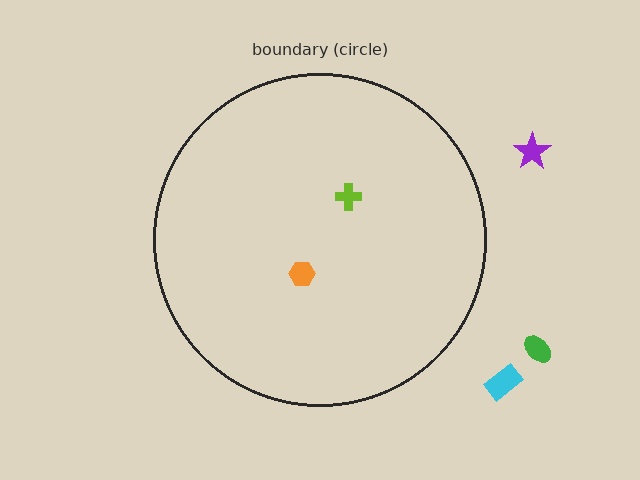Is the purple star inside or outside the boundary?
Outside.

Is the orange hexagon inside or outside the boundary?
Inside.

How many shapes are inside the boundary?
2 inside, 3 outside.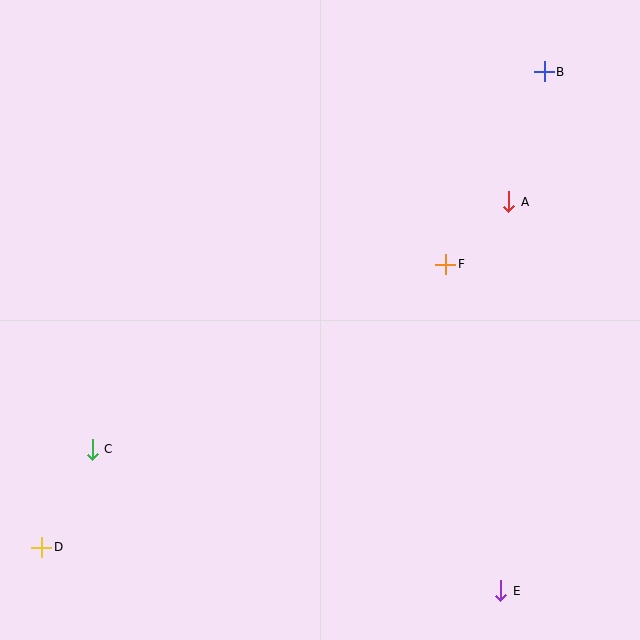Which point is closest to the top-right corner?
Point B is closest to the top-right corner.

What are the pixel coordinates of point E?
Point E is at (501, 591).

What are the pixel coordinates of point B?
Point B is at (544, 72).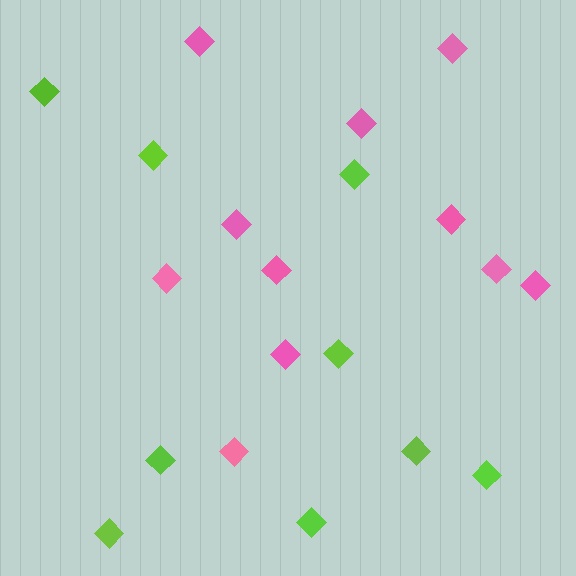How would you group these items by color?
There are 2 groups: one group of pink diamonds (11) and one group of lime diamonds (9).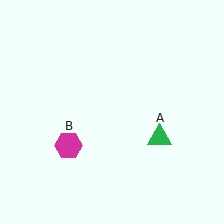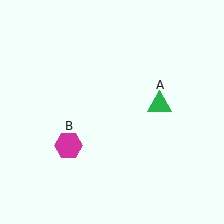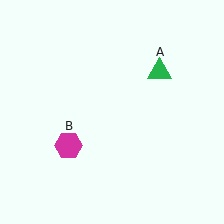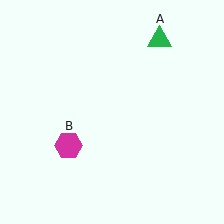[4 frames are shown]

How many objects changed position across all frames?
1 object changed position: green triangle (object A).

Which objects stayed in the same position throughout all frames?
Magenta hexagon (object B) remained stationary.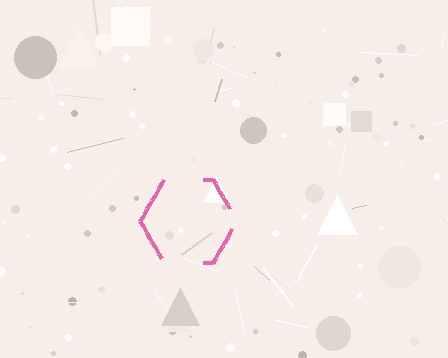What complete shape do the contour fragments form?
The contour fragments form a hexagon.